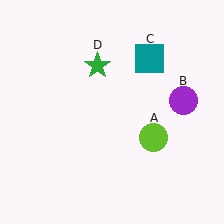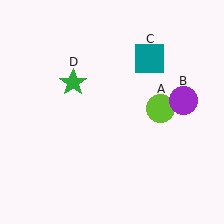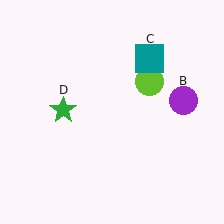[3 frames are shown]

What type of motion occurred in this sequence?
The lime circle (object A), green star (object D) rotated counterclockwise around the center of the scene.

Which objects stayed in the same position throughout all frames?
Purple circle (object B) and teal square (object C) remained stationary.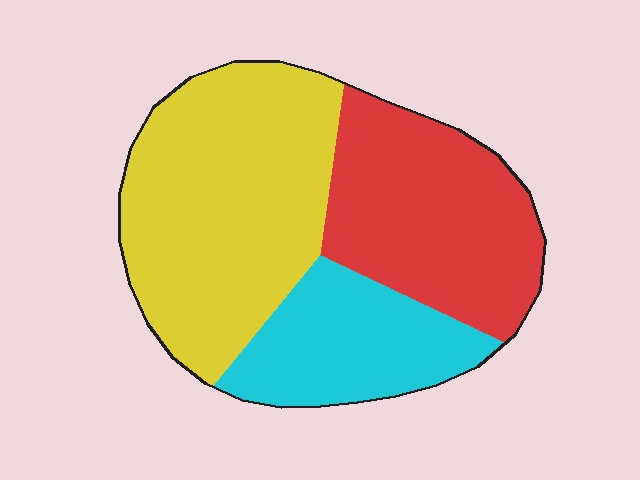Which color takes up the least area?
Cyan, at roughly 20%.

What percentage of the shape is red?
Red covers around 35% of the shape.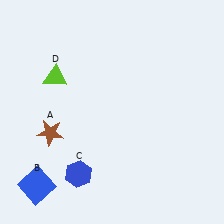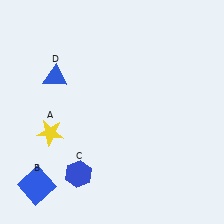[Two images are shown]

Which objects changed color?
A changed from brown to yellow. D changed from lime to blue.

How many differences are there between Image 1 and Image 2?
There are 2 differences between the two images.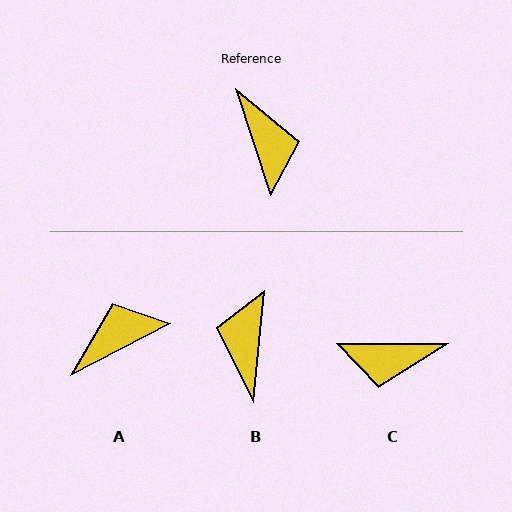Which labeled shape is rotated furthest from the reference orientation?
B, about 156 degrees away.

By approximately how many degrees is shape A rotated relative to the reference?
Approximately 99 degrees counter-clockwise.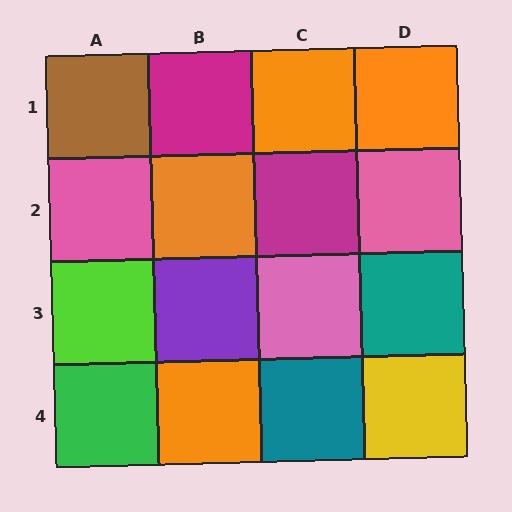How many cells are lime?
1 cell is lime.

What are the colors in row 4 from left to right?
Green, orange, teal, yellow.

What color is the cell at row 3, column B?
Purple.